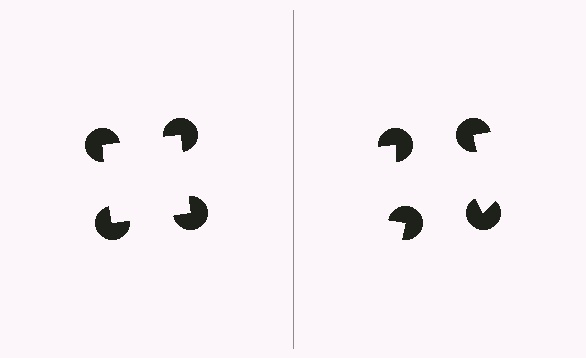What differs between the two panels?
The pac-man discs are positioned identically on both sides; only the wedge orientations differ. On the left they align to a square; on the right they are misaligned.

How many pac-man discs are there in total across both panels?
8 — 4 on each side.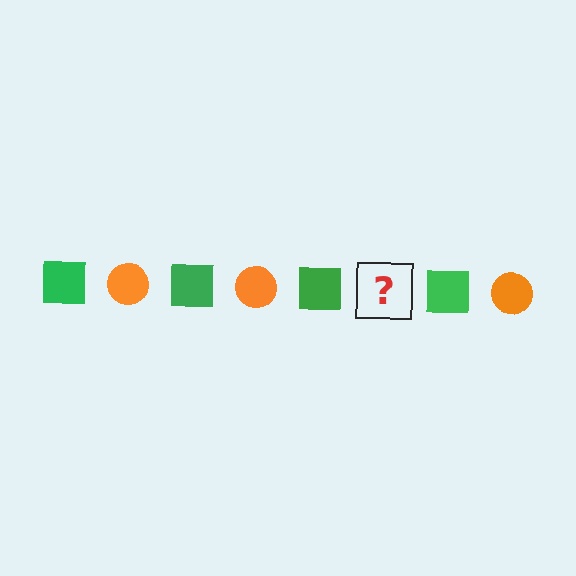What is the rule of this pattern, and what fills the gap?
The rule is that the pattern alternates between green square and orange circle. The gap should be filled with an orange circle.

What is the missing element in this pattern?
The missing element is an orange circle.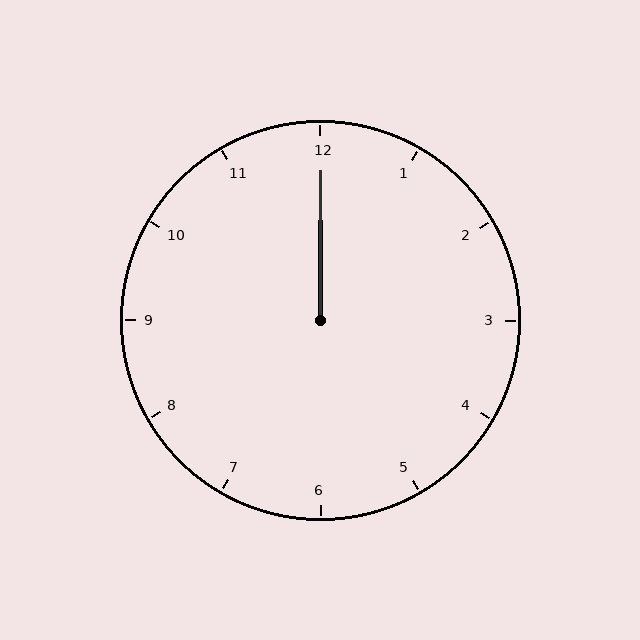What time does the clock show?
12:00.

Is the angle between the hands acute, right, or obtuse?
It is acute.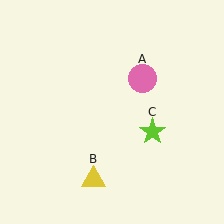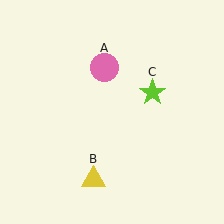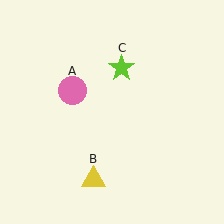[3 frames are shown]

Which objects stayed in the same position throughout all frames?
Yellow triangle (object B) remained stationary.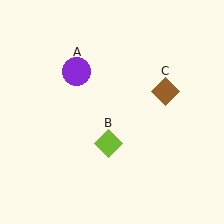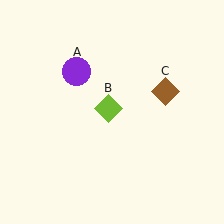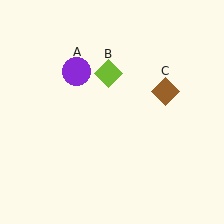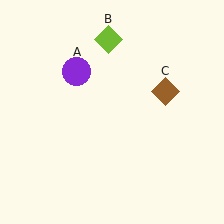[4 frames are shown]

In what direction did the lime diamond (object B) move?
The lime diamond (object B) moved up.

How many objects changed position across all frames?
1 object changed position: lime diamond (object B).